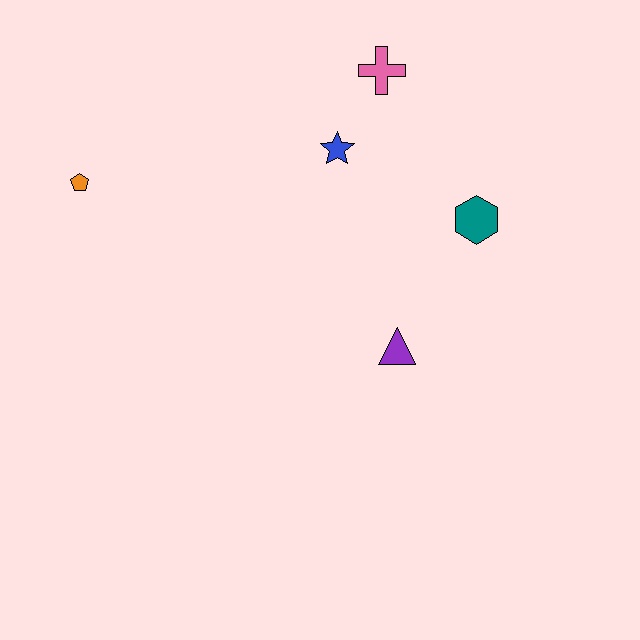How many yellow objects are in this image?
There are no yellow objects.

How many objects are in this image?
There are 5 objects.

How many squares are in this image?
There are no squares.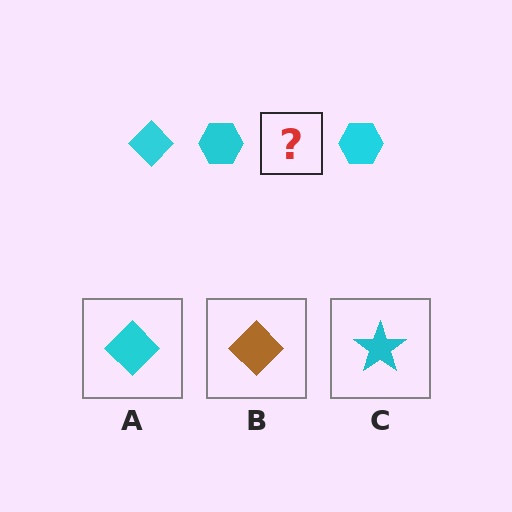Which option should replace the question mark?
Option A.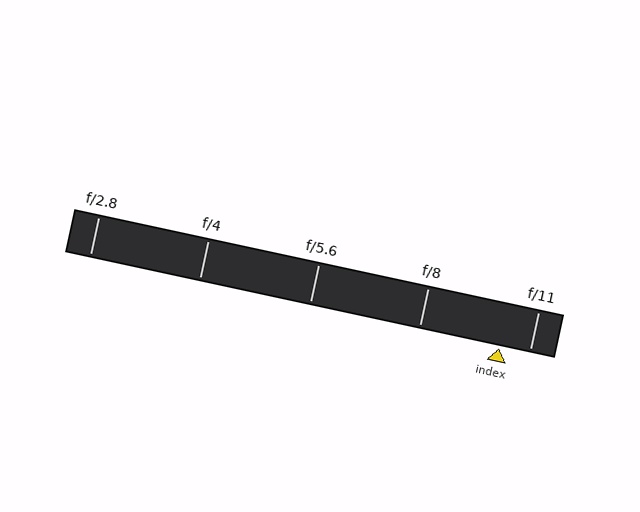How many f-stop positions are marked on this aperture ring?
There are 5 f-stop positions marked.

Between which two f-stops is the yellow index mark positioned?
The index mark is between f/8 and f/11.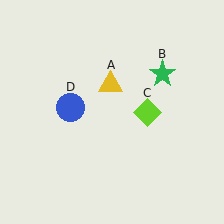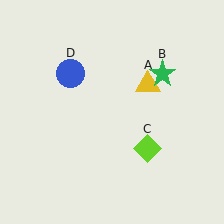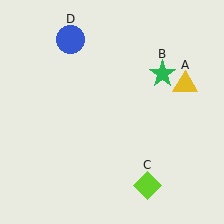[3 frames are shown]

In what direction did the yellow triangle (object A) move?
The yellow triangle (object A) moved right.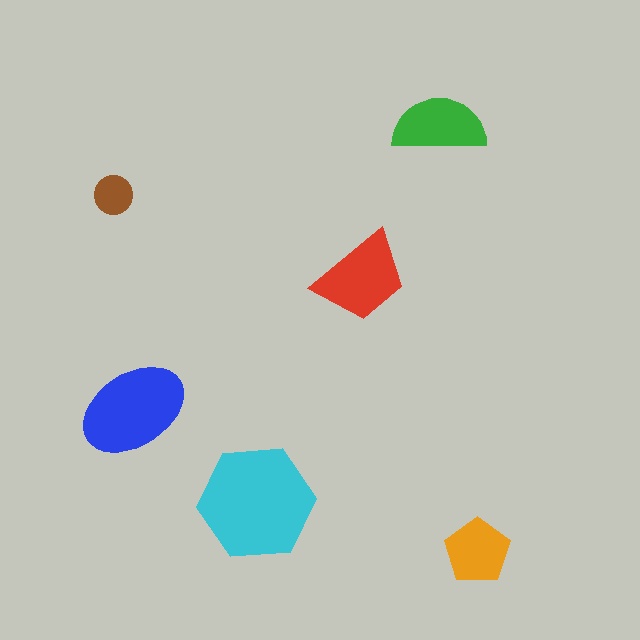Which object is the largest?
The cyan hexagon.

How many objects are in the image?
There are 6 objects in the image.